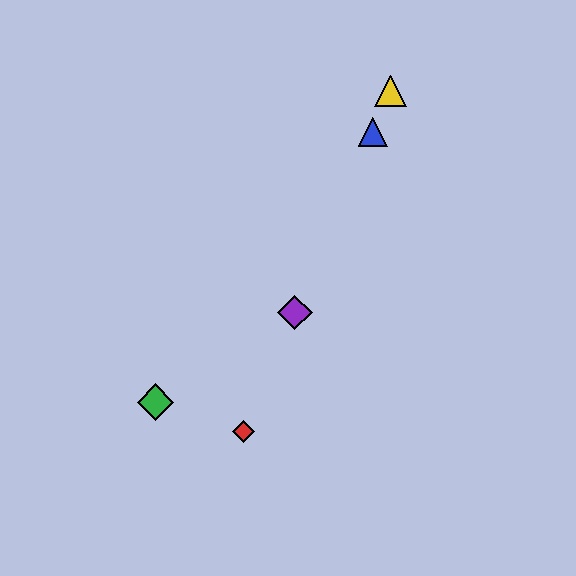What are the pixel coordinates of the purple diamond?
The purple diamond is at (295, 312).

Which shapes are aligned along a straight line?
The red diamond, the blue triangle, the yellow triangle, the purple diamond are aligned along a straight line.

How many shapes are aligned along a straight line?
4 shapes (the red diamond, the blue triangle, the yellow triangle, the purple diamond) are aligned along a straight line.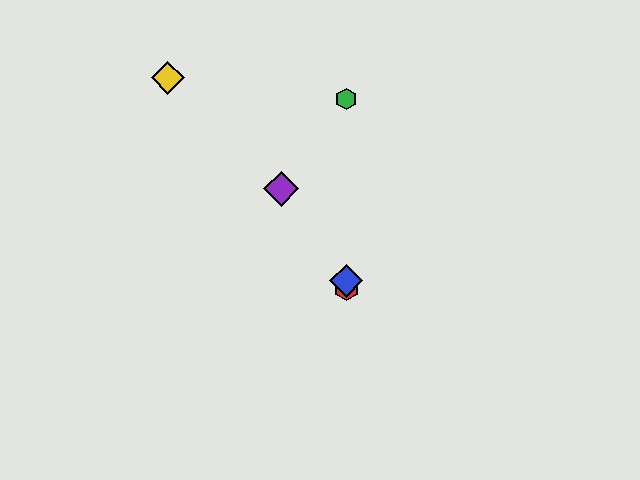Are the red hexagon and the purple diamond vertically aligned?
No, the red hexagon is at x≈346 and the purple diamond is at x≈281.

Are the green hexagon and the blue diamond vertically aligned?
Yes, both are at x≈346.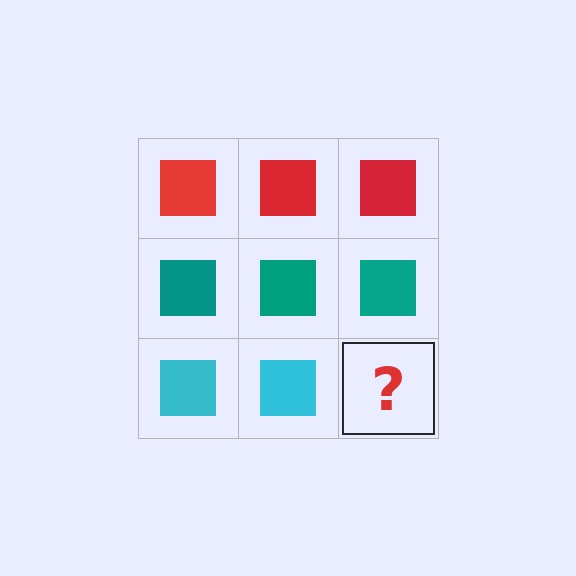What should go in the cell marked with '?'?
The missing cell should contain a cyan square.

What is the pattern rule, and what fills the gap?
The rule is that each row has a consistent color. The gap should be filled with a cyan square.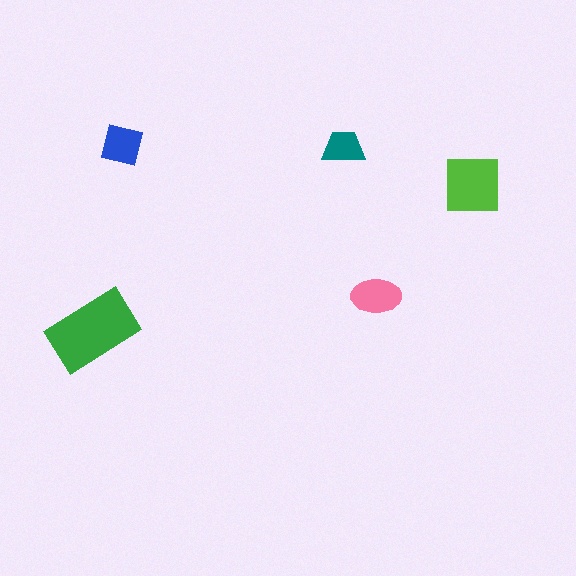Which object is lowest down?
The green rectangle is bottommost.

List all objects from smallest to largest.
The teal trapezoid, the blue square, the pink ellipse, the lime square, the green rectangle.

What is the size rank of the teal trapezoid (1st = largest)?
5th.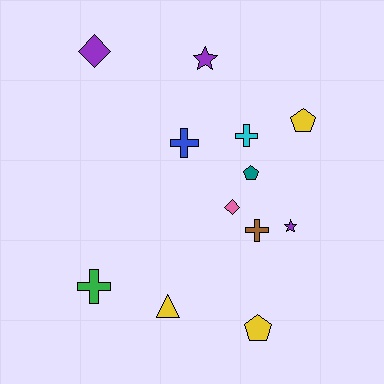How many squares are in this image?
There are no squares.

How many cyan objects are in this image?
There is 1 cyan object.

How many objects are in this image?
There are 12 objects.